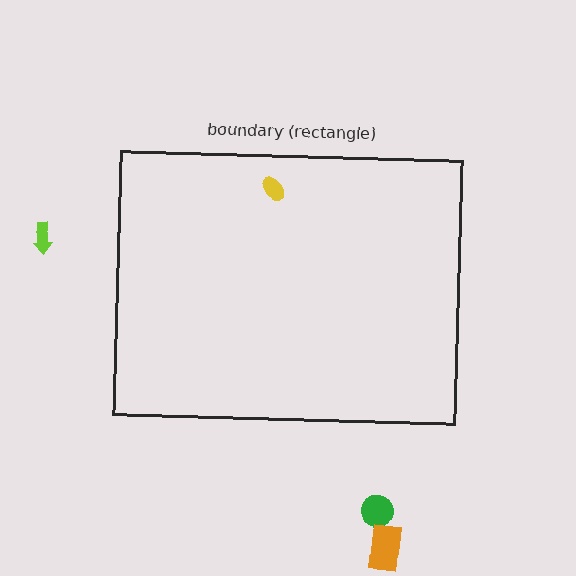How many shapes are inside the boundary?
1 inside, 3 outside.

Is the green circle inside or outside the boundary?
Outside.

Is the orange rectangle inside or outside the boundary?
Outside.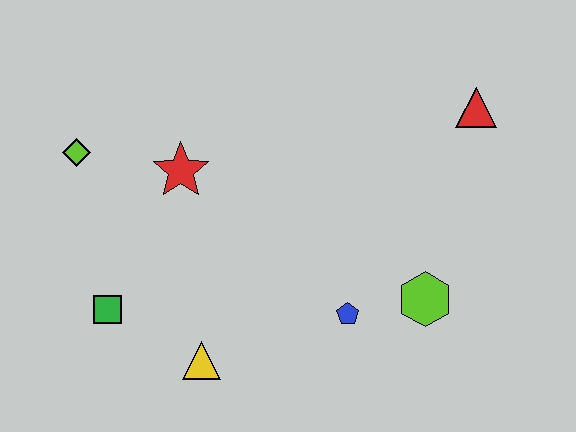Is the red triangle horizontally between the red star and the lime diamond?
No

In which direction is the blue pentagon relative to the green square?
The blue pentagon is to the right of the green square.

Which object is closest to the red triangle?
The lime hexagon is closest to the red triangle.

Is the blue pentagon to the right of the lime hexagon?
No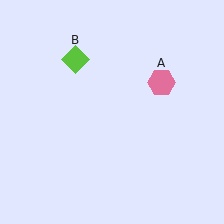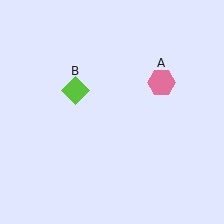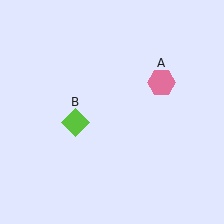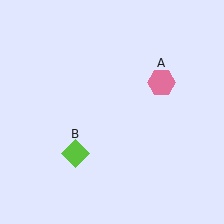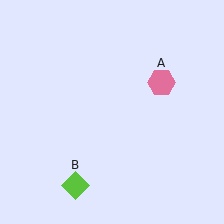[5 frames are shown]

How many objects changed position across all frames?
1 object changed position: lime diamond (object B).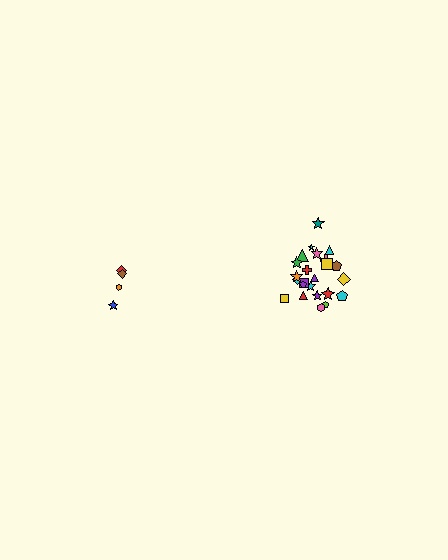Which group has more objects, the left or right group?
The right group.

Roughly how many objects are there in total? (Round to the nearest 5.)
Roughly 30 objects in total.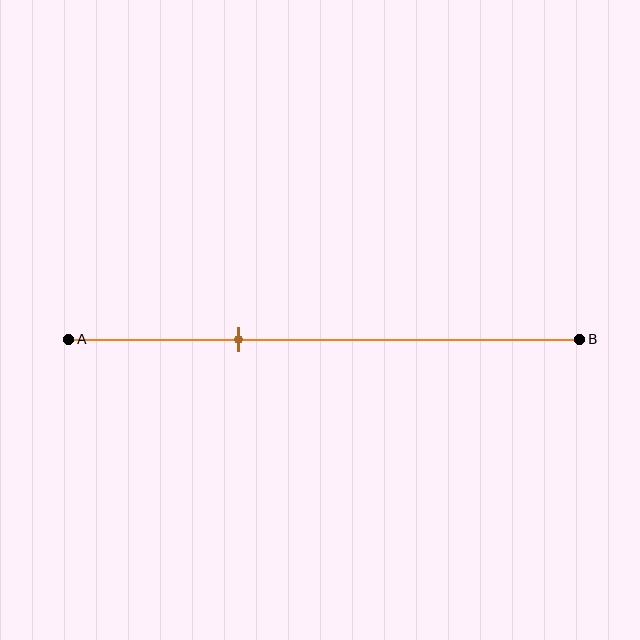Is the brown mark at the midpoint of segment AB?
No, the mark is at about 35% from A, not at the 50% midpoint.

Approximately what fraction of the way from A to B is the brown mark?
The brown mark is approximately 35% of the way from A to B.